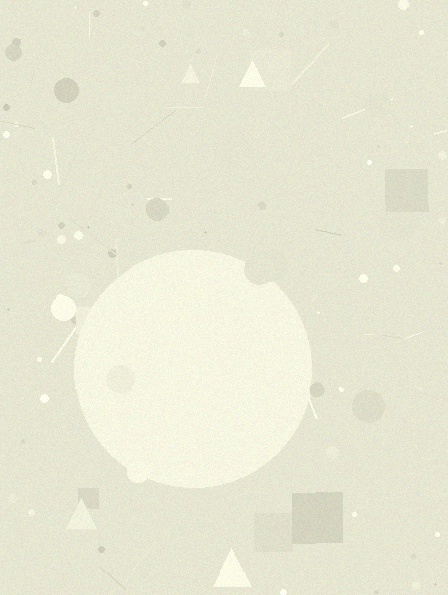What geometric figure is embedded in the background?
A circle is embedded in the background.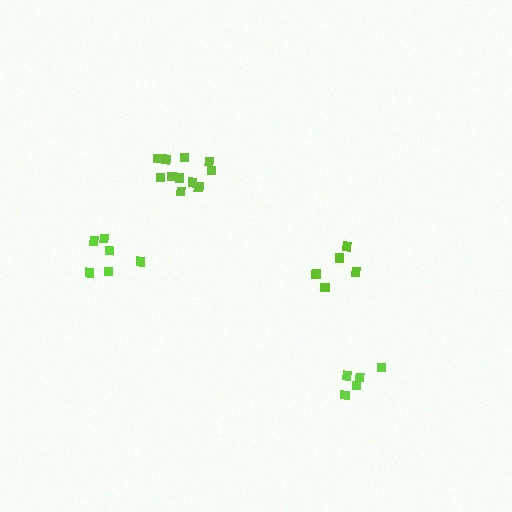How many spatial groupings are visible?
There are 4 spatial groupings.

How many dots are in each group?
Group 1: 5 dots, Group 2: 11 dots, Group 3: 5 dots, Group 4: 6 dots (27 total).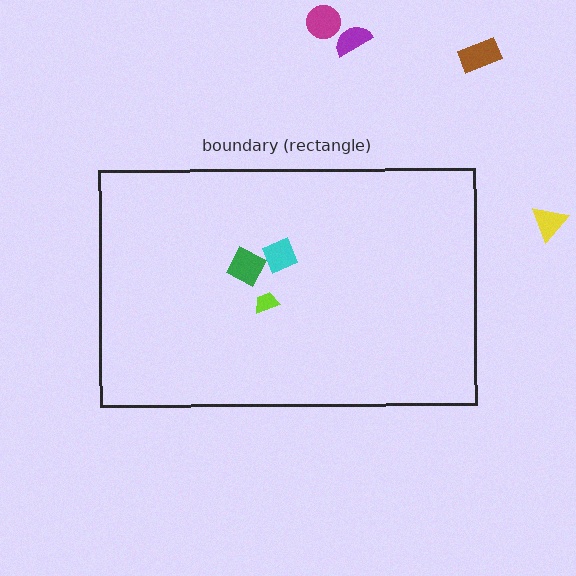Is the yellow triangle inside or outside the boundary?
Outside.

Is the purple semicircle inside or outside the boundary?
Outside.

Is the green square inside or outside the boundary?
Inside.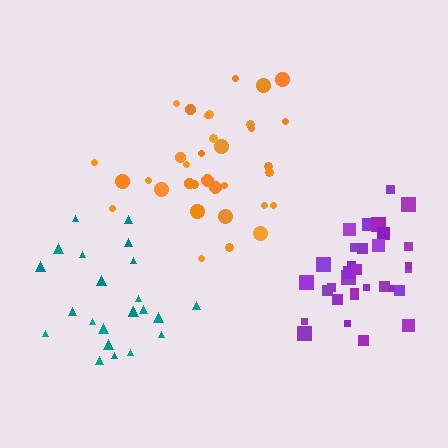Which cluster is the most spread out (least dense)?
Teal.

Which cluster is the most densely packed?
Purple.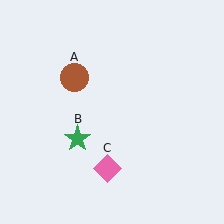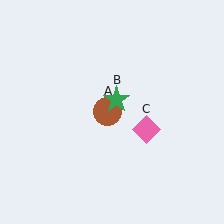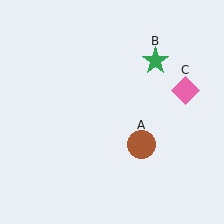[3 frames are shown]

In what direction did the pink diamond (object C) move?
The pink diamond (object C) moved up and to the right.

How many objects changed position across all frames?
3 objects changed position: brown circle (object A), green star (object B), pink diamond (object C).